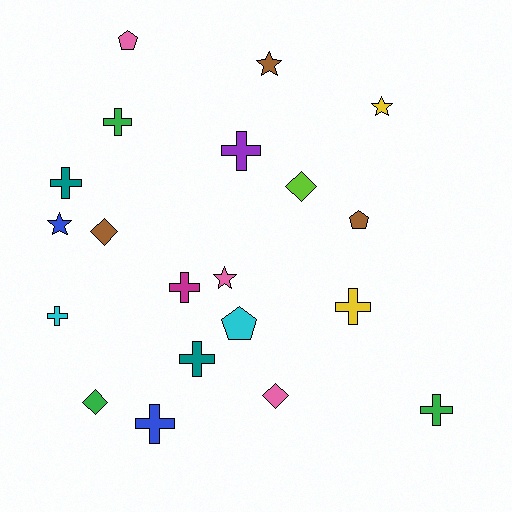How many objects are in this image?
There are 20 objects.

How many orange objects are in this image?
There are no orange objects.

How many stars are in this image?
There are 4 stars.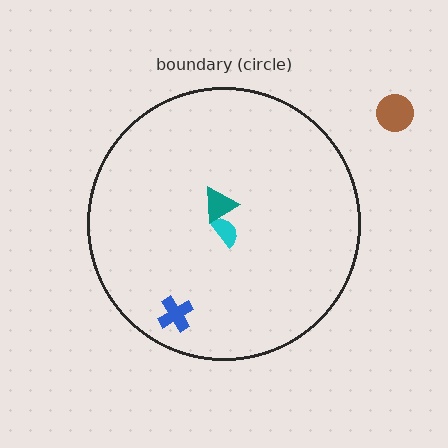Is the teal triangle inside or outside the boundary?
Inside.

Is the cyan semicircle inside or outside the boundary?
Inside.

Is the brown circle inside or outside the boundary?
Outside.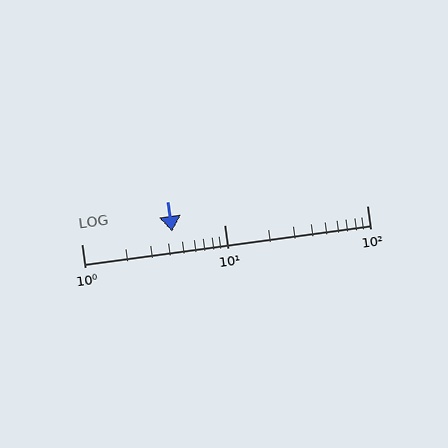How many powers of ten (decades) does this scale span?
The scale spans 2 decades, from 1 to 100.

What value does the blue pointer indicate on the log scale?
The pointer indicates approximately 4.3.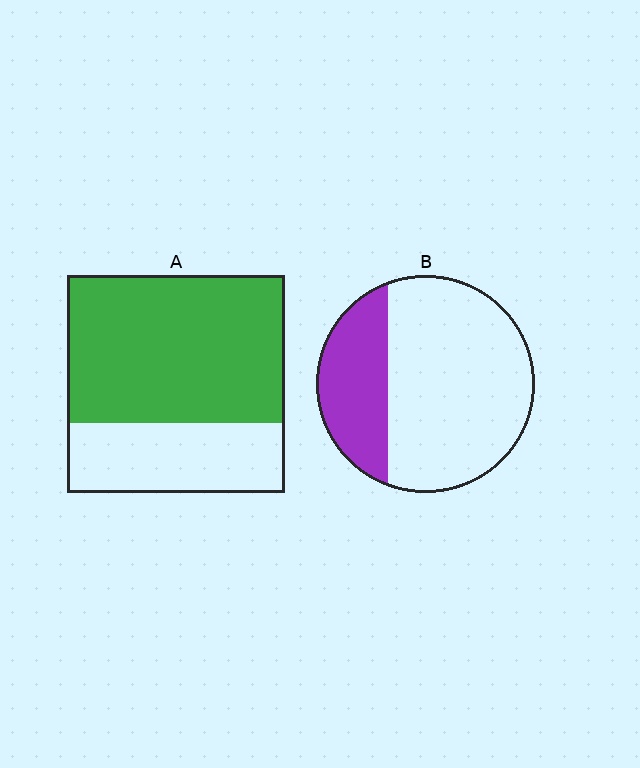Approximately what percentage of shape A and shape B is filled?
A is approximately 70% and B is approximately 30%.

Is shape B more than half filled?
No.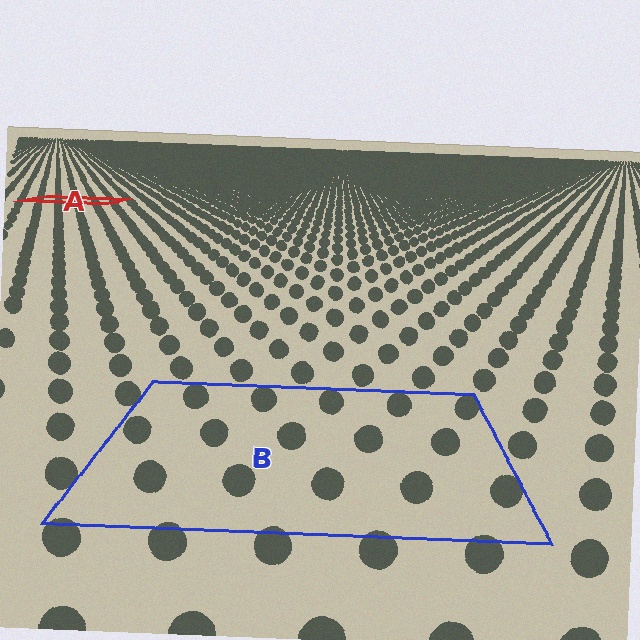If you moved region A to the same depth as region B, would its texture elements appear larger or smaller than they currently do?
They would appear larger. At a closer depth, the same texture elements are projected at a bigger on-screen size.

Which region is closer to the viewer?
Region B is closer. The texture elements there are larger and more spread out.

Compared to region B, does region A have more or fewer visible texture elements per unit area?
Region A has more texture elements per unit area — they are packed more densely because it is farther away.